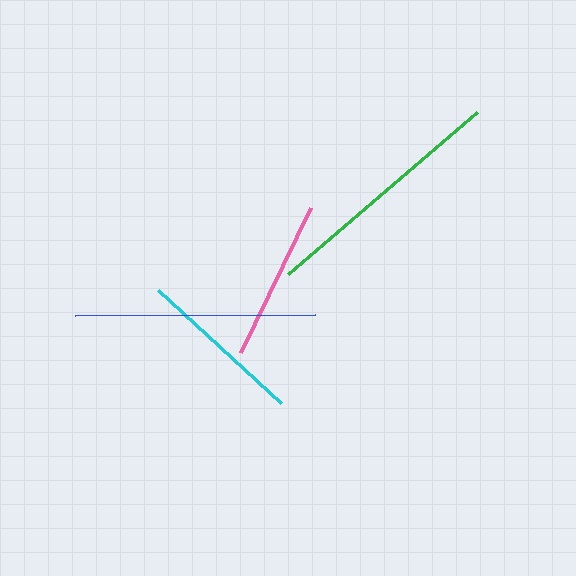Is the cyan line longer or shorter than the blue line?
The blue line is longer than the cyan line.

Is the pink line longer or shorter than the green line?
The green line is longer than the pink line.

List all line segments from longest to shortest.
From longest to shortest: green, blue, cyan, pink.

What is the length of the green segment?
The green segment is approximately 248 pixels long.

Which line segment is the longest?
The green line is the longest at approximately 248 pixels.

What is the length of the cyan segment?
The cyan segment is approximately 167 pixels long.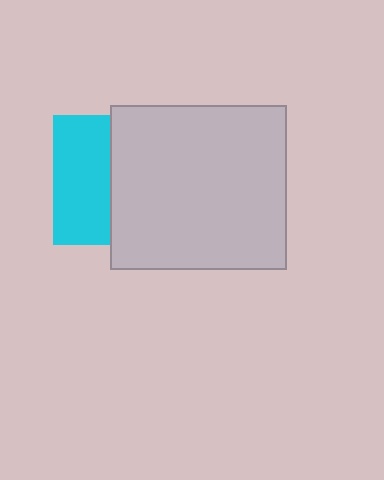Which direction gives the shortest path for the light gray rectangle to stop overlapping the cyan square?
Moving right gives the shortest separation.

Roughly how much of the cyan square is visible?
A small part of it is visible (roughly 44%).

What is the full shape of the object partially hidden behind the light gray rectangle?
The partially hidden object is a cyan square.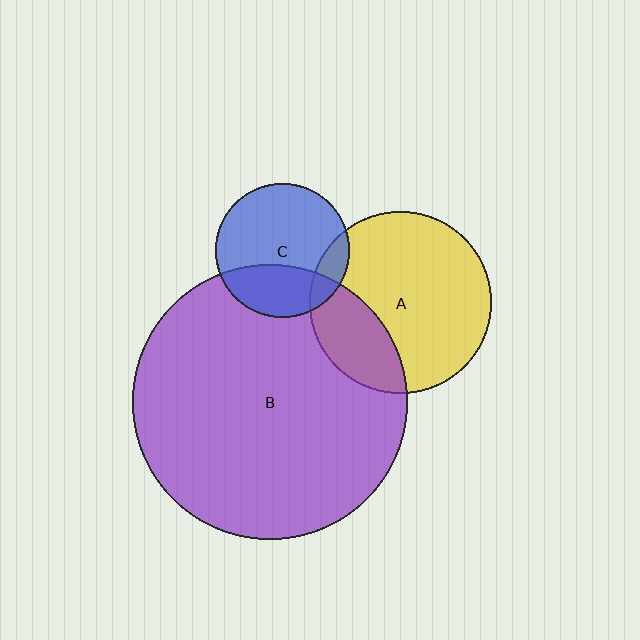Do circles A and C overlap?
Yes.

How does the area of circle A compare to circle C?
Approximately 1.8 times.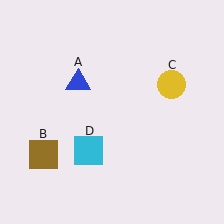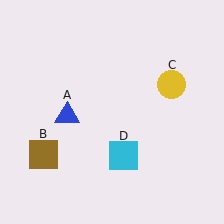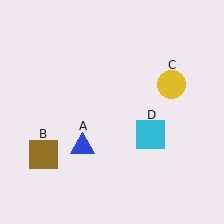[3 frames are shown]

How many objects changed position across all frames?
2 objects changed position: blue triangle (object A), cyan square (object D).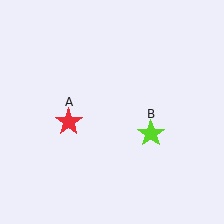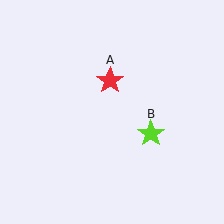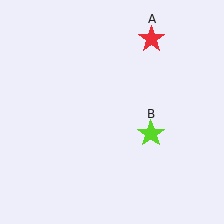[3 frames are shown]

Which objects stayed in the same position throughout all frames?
Lime star (object B) remained stationary.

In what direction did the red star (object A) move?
The red star (object A) moved up and to the right.